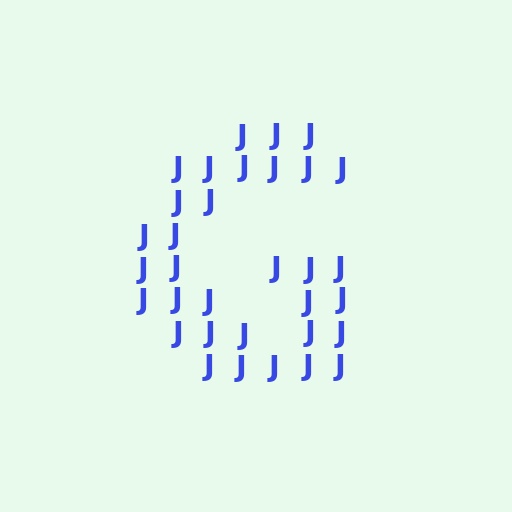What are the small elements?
The small elements are letter J's.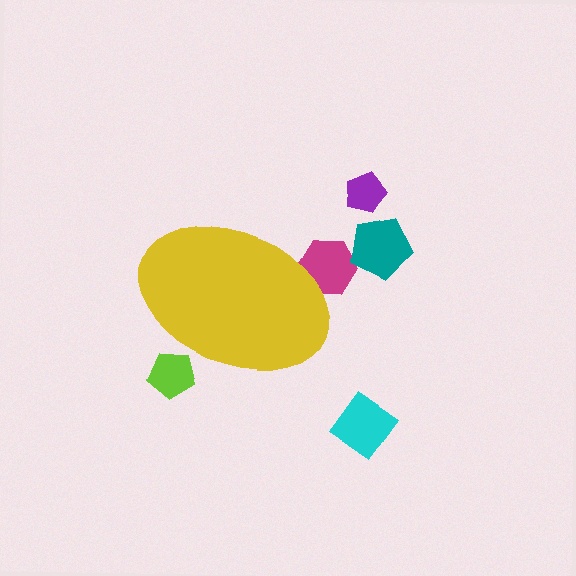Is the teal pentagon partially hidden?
No, the teal pentagon is fully visible.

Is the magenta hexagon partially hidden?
Yes, the magenta hexagon is partially hidden behind the yellow ellipse.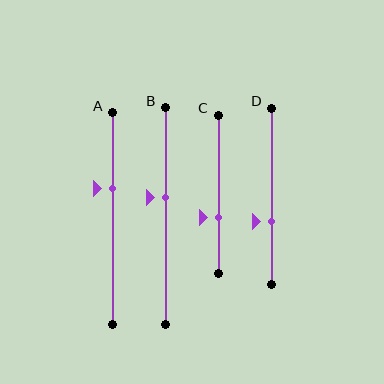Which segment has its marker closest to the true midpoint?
Segment B has its marker closest to the true midpoint.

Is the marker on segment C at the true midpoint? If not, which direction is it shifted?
No, the marker on segment C is shifted downward by about 15% of the segment length.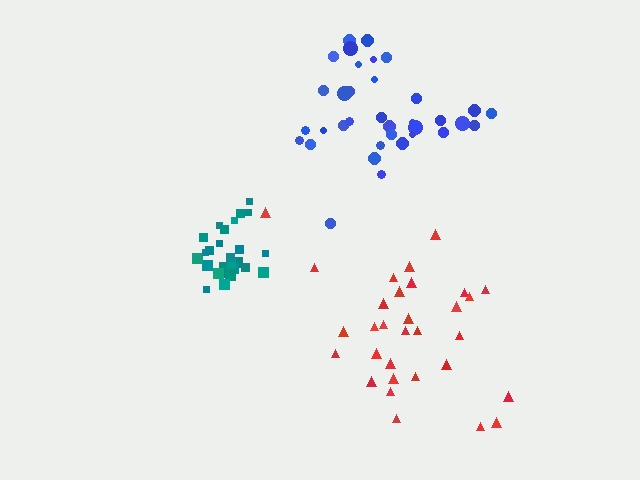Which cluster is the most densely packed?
Teal.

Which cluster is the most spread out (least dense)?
Red.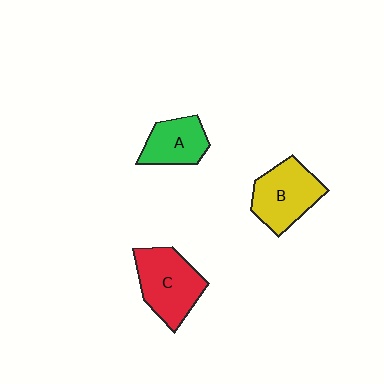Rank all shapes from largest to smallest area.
From largest to smallest: C (red), B (yellow), A (green).